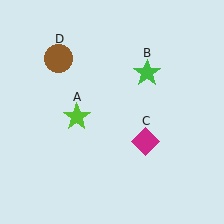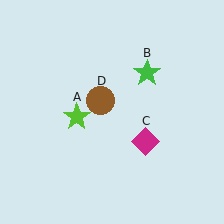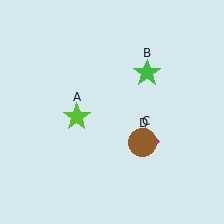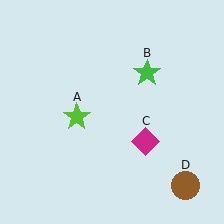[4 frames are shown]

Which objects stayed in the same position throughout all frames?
Lime star (object A) and green star (object B) and magenta diamond (object C) remained stationary.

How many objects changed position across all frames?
1 object changed position: brown circle (object D).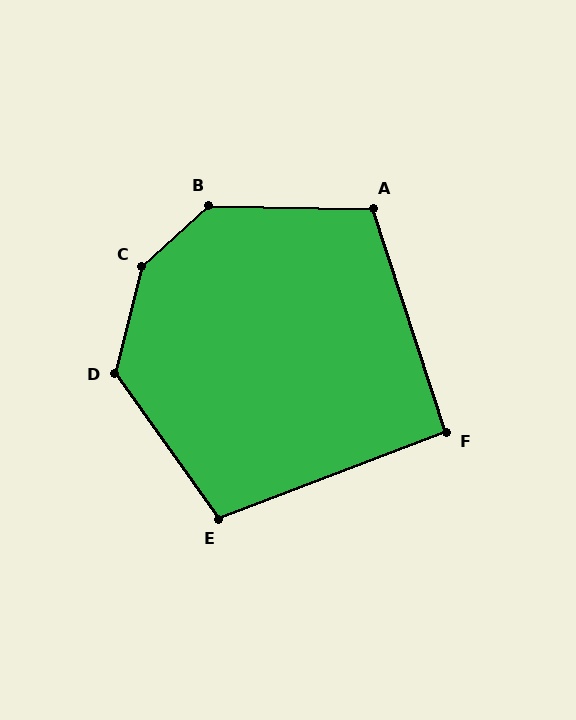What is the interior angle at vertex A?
Approximately 109 degrees (obtuse).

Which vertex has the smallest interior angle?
F, at approximately 93 degrees.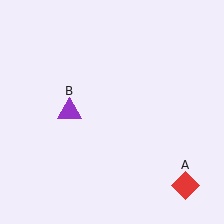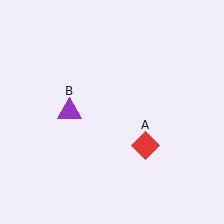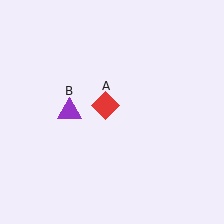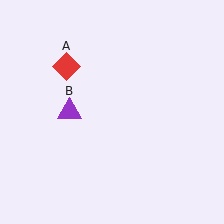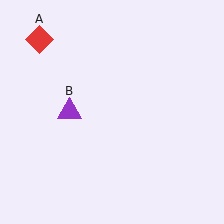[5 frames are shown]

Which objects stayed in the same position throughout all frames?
Purple triangle (object B) remained stationary.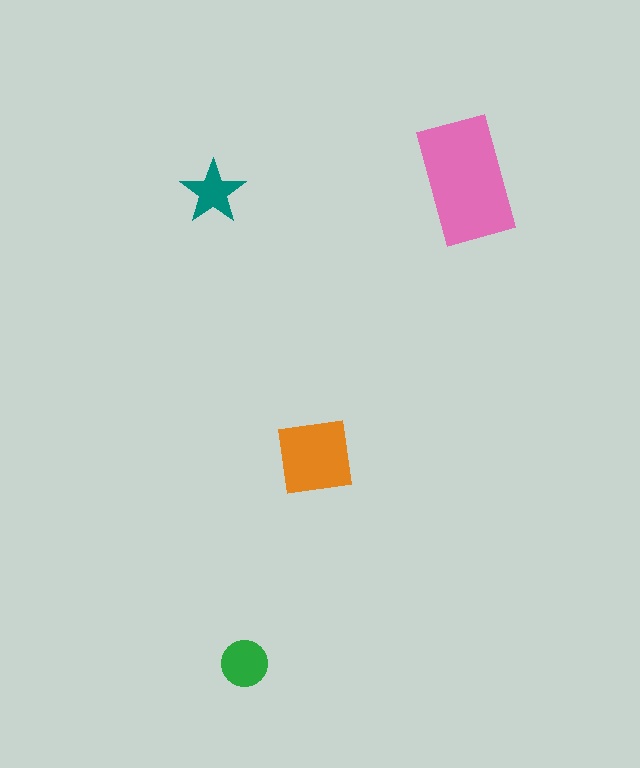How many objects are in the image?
There are 4 objects in the image.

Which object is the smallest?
The teal star.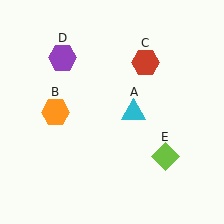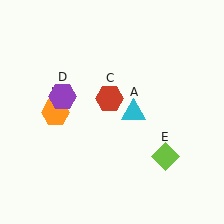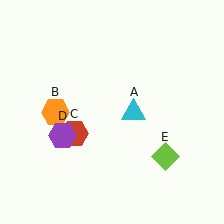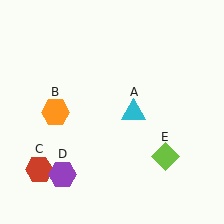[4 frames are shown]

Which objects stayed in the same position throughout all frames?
Cyan triangle (object A) and orange hexagon (object B) and lime diamond (object E) remained stationary.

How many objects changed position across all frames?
2 objects changed position: red hexagon (object C), purple hexagon (object D).